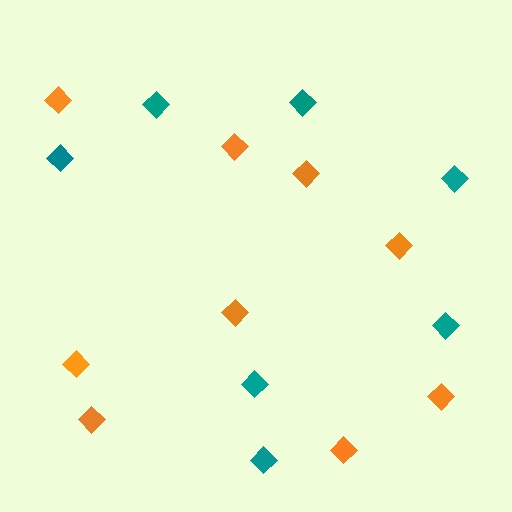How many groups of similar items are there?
There are 2 groups: one group of orange diamonds (9) and one group of teal diamonds (7).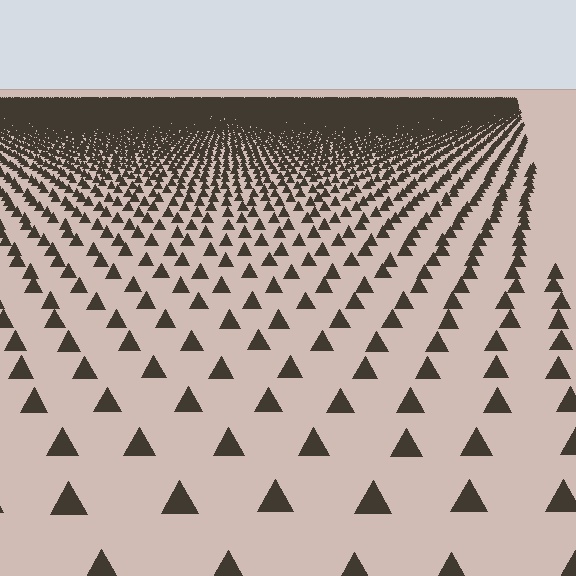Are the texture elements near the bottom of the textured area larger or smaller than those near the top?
Larger. Near the bottom, elements are closer to the viewer and appear at a bigger on-screen size.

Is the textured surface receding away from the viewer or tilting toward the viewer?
The surface is receding away from the viewer. Texture elements get smaller and denser toward the top.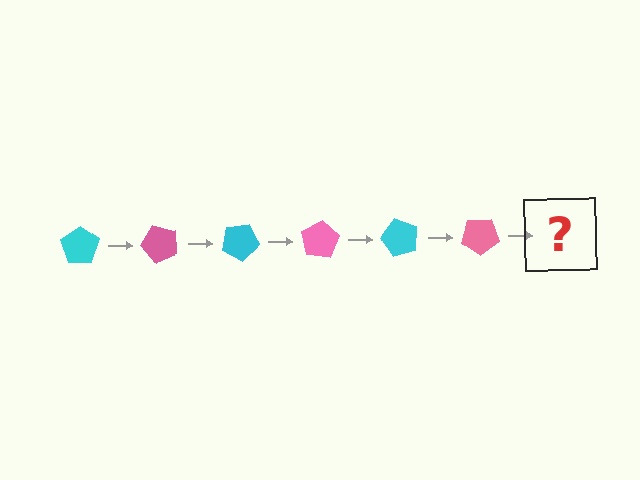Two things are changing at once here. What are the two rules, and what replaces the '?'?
The two rules are that it rotates 50 degrees each step and the color cycles through cyan and pink. The '?' should be a cyan pentagon, rotated 300 degrees from the start.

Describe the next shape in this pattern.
It should be a cyan pentagon, rotated 300 degrees from the start.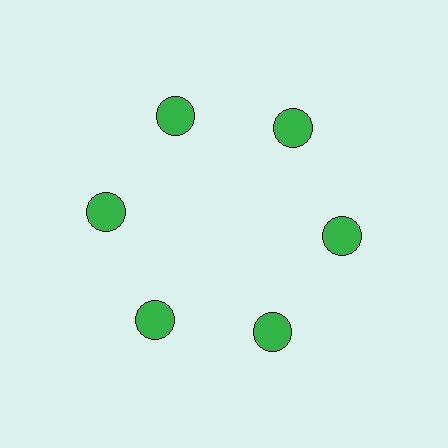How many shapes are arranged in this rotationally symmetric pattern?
There are 6 shapes, arranged in 6 groups of 1.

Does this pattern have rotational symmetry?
Yes, this pattern has 6-fold rotational symmetry. It looks the same after rotating 60 degrees around the center.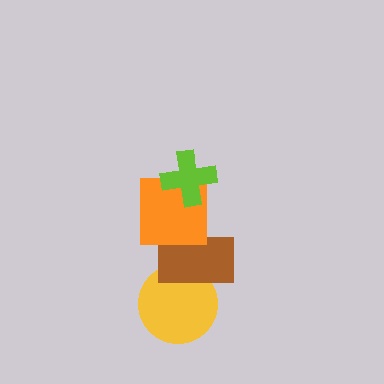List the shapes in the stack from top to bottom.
From top to bottom: the lime cross, the orange square, the brown rectangle, the yellow circle.